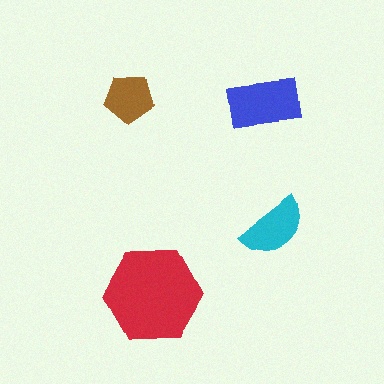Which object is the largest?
The red hexagon.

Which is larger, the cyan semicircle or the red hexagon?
The red hexagon.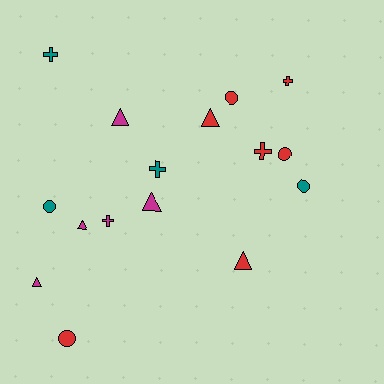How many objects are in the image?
There are 16 objects.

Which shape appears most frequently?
Triangle, with 6 objects.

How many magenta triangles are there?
There are 4 magenta triangles.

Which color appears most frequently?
Red, with 7 objects.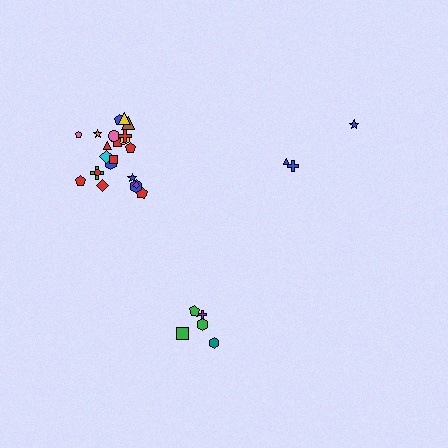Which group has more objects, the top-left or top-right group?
The top-left group.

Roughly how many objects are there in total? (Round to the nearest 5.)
Roughly 30 objects in total.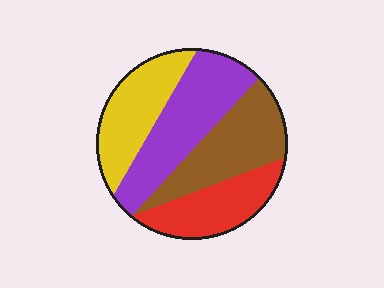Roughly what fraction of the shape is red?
Red covers roughly 20% of the shape.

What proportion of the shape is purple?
Purple covers 30% of the shape.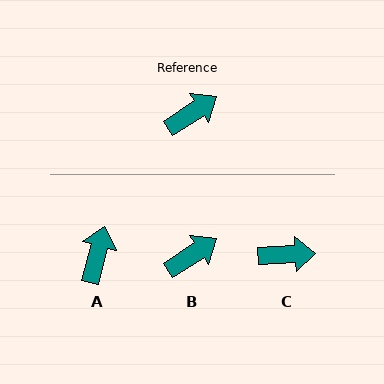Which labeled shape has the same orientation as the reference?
B.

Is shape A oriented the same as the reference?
No, it is off by about 42 degrees.